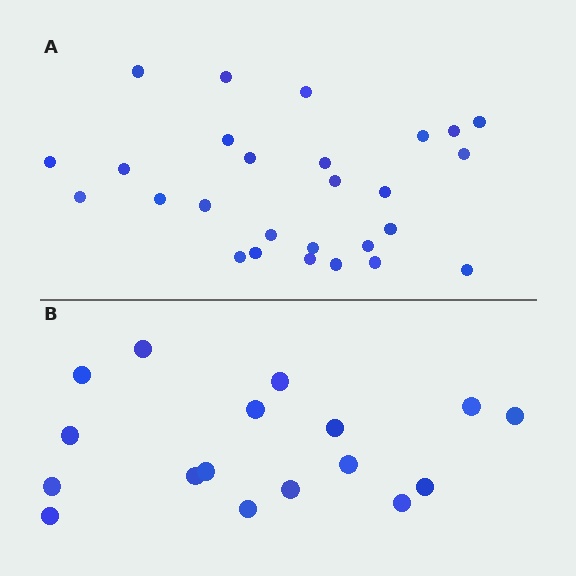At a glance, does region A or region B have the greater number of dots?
Region A (the top region) has more dots.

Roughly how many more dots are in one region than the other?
Region A has roughly 10 or so more dots than region B.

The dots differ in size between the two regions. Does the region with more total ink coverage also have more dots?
No. Region B has more total ink coverage because its dots are larger, but region A actually contains more individual dots. Total area can be misleading — the number of items is what matters here.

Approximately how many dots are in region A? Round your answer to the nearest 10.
About 30 dots. (The exact count is 27, which rounds to 30.)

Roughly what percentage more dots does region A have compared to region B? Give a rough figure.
About 60% more.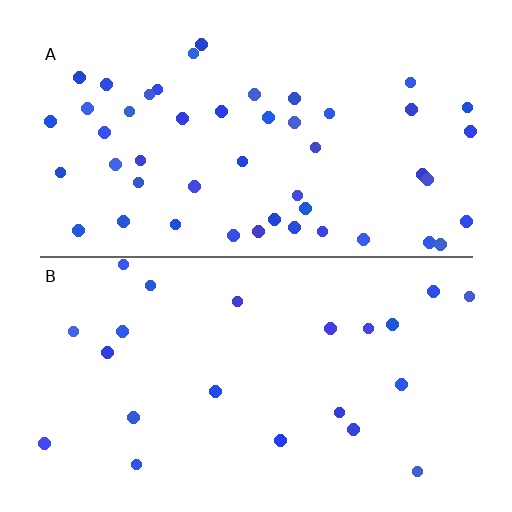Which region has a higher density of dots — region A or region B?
A (the top).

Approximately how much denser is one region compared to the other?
Approximately 2.2× — region A over region B.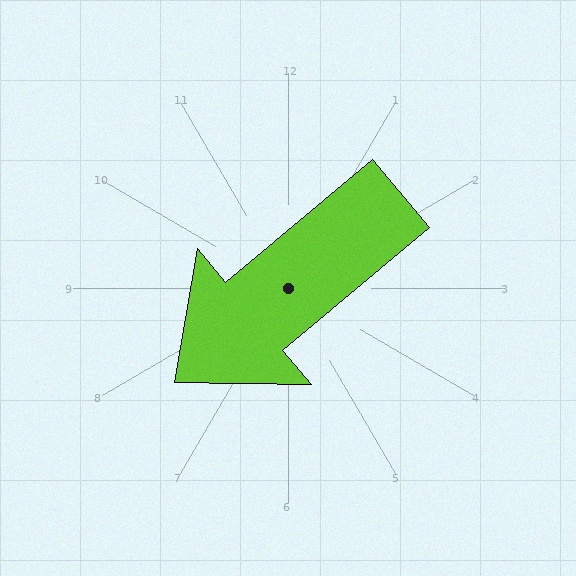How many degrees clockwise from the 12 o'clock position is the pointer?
Approximately 230 degrees.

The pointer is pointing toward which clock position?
Roughly 8 o'clock.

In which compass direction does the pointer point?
Southwest.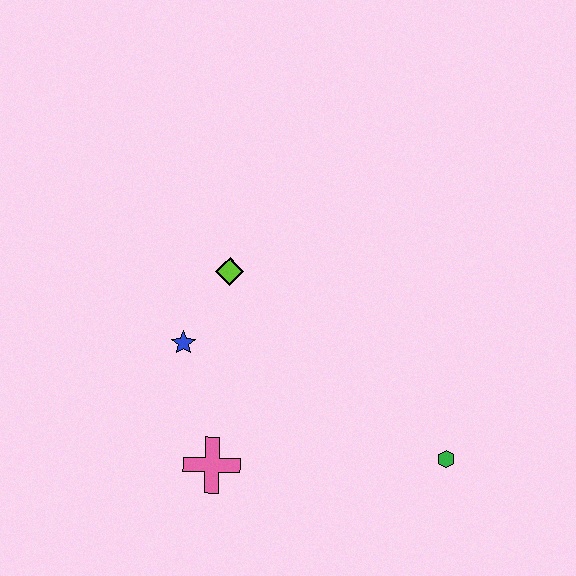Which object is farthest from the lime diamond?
The green hexagon is farthest from the lime diamond.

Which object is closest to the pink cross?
The blue star is closest to the pink cross.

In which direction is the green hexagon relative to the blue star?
The green hexagon is to the right of the blue star.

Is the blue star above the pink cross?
Yes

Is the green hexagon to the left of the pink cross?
No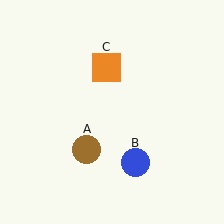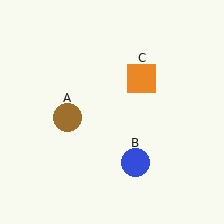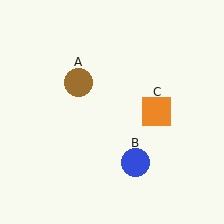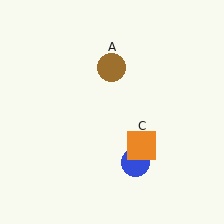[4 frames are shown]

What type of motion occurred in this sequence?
The brown circle (object A), orange square (object C) rotated clockwise around the center of the scene.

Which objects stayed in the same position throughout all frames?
Blue circle (object B) remained stationary.